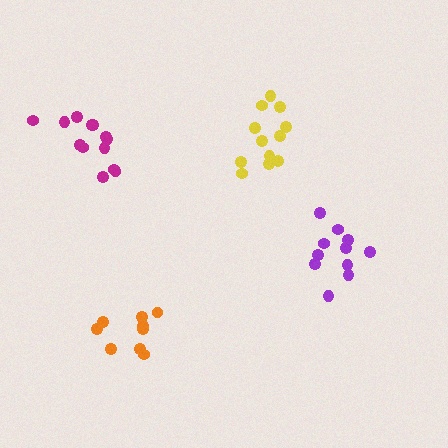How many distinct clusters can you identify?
There are 4 distinct clusters.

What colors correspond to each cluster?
The clusters are colored: magenta, orange, yellow, purple.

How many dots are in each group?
Group 1: 13 dots, Group 2: 9 dots, Group 3: 12 dots, Group 4: 11 dots (45 total).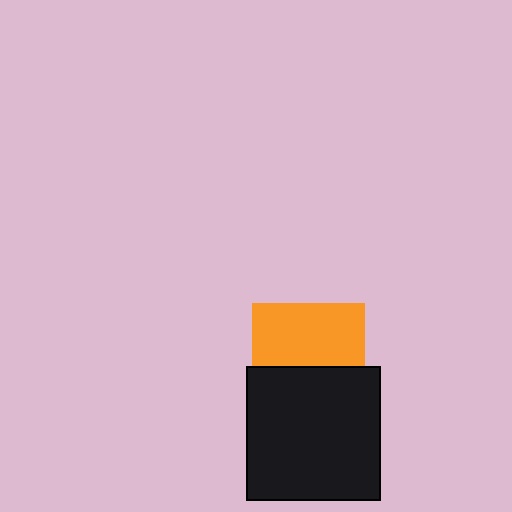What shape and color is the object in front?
The object in front is a black square.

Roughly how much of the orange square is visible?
About half of it is visible (roughly 55%).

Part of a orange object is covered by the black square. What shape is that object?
It is a square.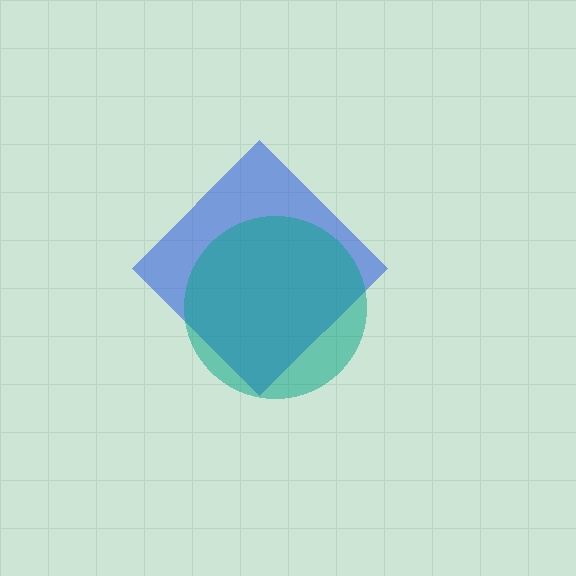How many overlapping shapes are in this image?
There are 2 overlapping shapes in the image.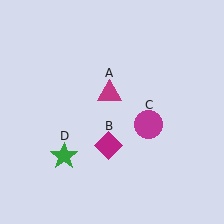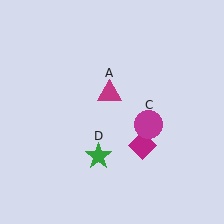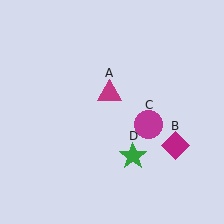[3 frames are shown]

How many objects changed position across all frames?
2 objects changed position: magenta diamond (object B), green star (object D).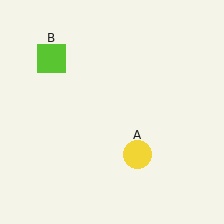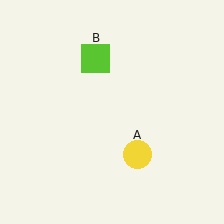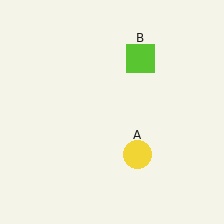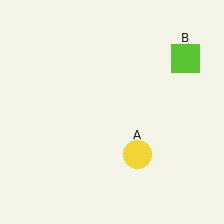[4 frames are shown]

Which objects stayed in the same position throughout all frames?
Yellow circle (object A) remained stationary.